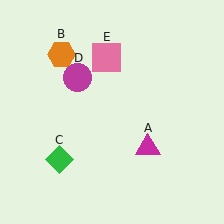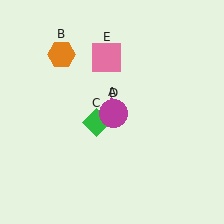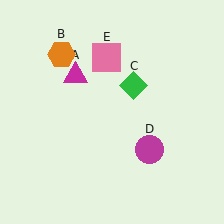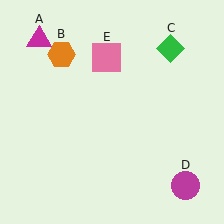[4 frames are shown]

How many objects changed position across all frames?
3 objects changed position: magenta triangle (object A), green diamond (object C), magenta circle (object D).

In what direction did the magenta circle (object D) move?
The magenta circle (object D) moved down and to the right.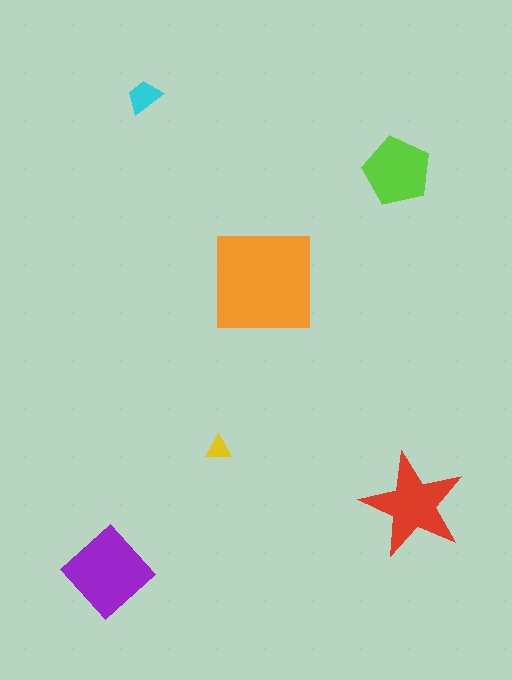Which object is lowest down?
The purple diamond is bottommost.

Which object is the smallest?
The yellow triangle.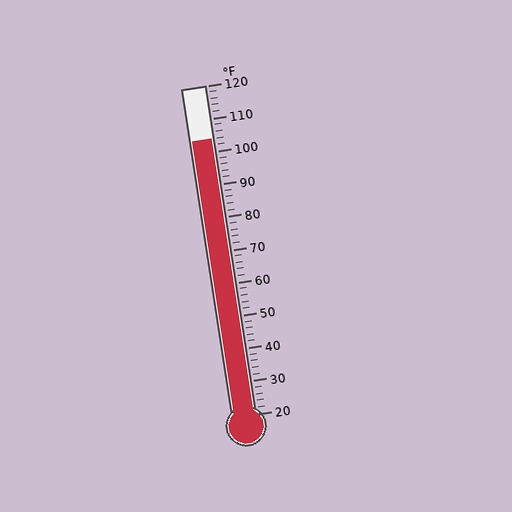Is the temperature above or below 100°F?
The temperature is above 100°F.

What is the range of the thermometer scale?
The thermometer scale ranges from 20°F to 120°F.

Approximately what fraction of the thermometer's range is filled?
The thermometer is filled to approximately 85% of its range.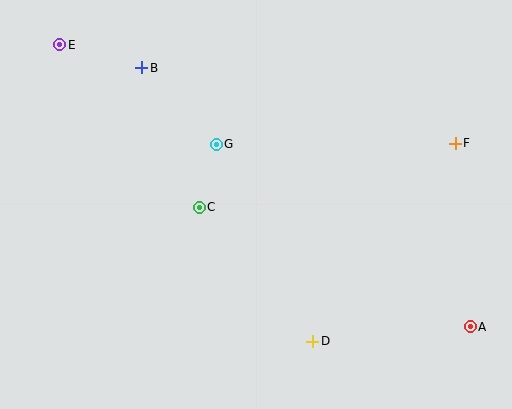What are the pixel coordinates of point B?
Point B is at (142, 68).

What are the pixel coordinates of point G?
Point G is at (216, 144).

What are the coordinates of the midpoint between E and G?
The midpoint between E and G is at (138, 95).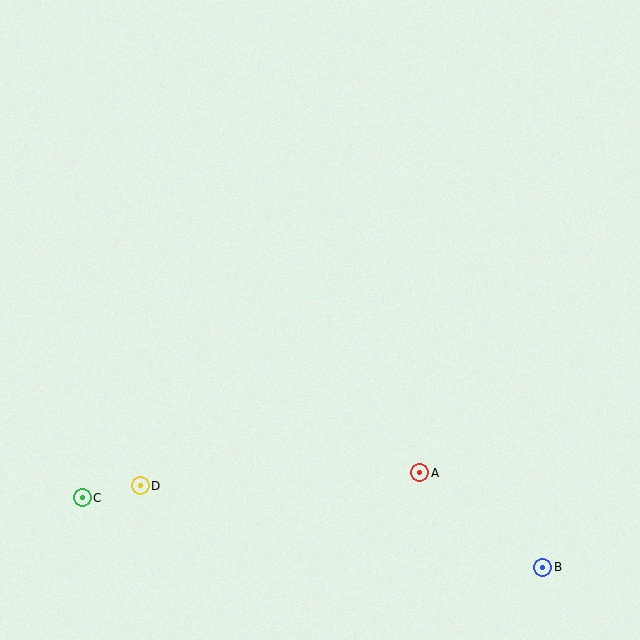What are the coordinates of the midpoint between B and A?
The midpoint between B and A is at (481, 520).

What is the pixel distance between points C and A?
The distance between C and A is 338 pixels.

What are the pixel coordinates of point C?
Point C is at (82, 498).